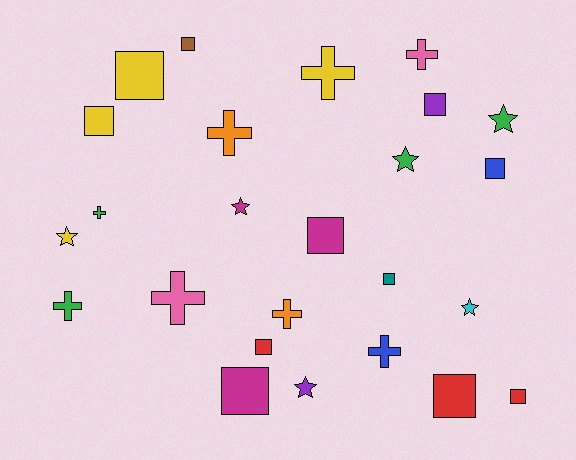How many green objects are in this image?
There are 4 green objects.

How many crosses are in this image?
There are 8 crosses.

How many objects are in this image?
There are 25 objects.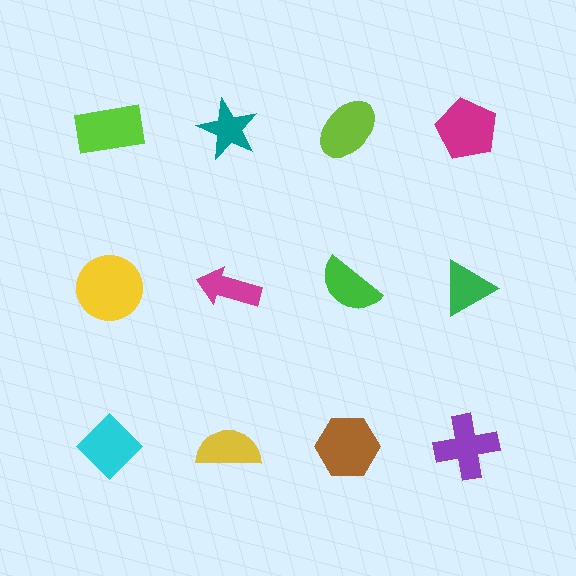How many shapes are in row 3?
4 shapes.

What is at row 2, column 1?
A yellow circle.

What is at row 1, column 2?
A teal star.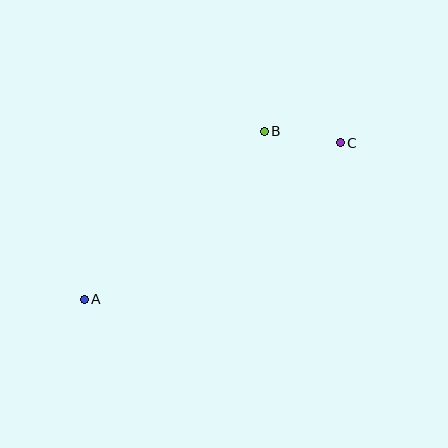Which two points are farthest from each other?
Points A and C are farthest from each other.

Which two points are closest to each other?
Points B and C are closest to each other.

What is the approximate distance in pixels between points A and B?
The distance between A and B is approximately 246 pixels.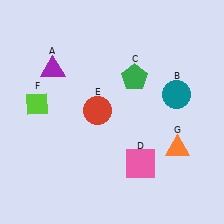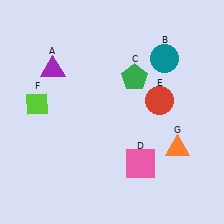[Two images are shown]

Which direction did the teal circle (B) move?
The teal circle (B) moved up.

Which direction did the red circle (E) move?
The red circle (E) moved right.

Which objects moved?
The objects that moved are: the teal circle (B), the red circle (E).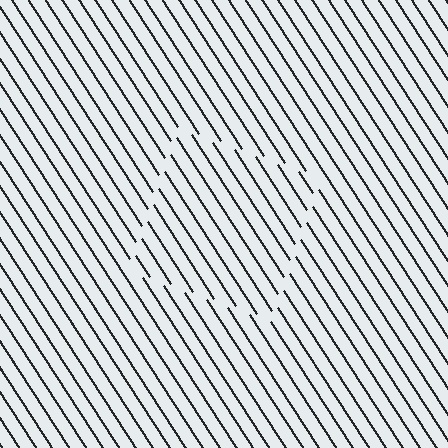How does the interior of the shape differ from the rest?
The interior of the shape contains the same grating, shifted by half a period — the contour is defined by the phase discontinuity where line-ends from the inner and outer gratings abut.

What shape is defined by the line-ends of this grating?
An illusory square. The interior of the shape contains the same grating, shifted by half a period — the contour is defined by the phase discontinuity where line-ends from the inner and outer gratings abut.